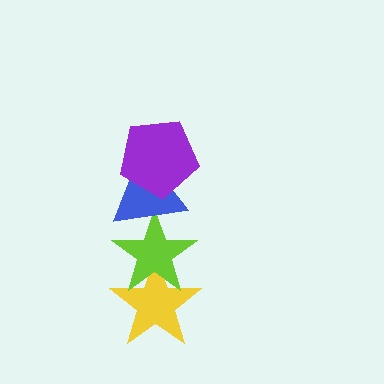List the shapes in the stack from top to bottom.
From top to bottom: the purple pentagon, the blue triangle, the lime star, the yellow star.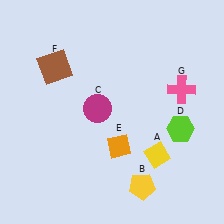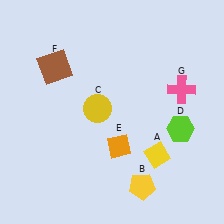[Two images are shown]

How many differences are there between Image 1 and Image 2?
There is 1 difference between the two images.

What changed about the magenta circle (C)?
In Image 1, C is magenta. In Image 2, it changed to yellow.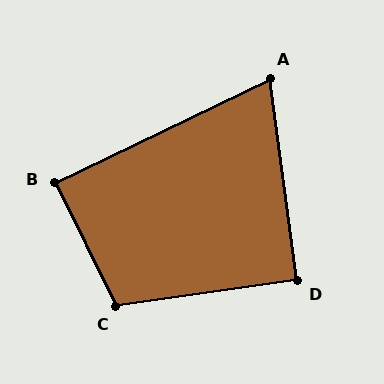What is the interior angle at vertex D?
Approximately 90 degrees (approximately right).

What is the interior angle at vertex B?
Approximately 90 degrees (approximately right).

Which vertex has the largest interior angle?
C, at approximately 108 degrees.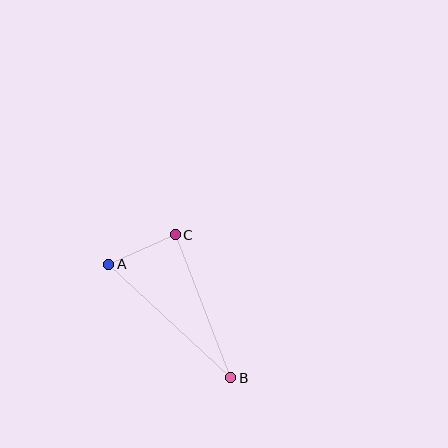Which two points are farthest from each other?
Points A and B are farthest from each other.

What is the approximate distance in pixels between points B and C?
The distance between B and C is approximately 154 pixels.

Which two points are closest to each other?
Points A and C are closest to each other.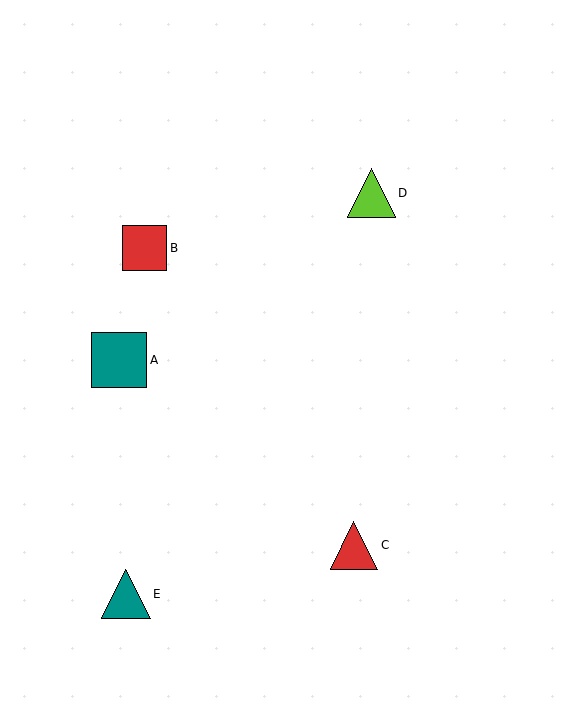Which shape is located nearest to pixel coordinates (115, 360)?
The teal square (labeled A) at (119, 360) is nearest to that location.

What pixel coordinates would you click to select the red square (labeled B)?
Click at (145, 248) to select the red square B.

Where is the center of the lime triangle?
The center of the lime triangle is at (371, 193).